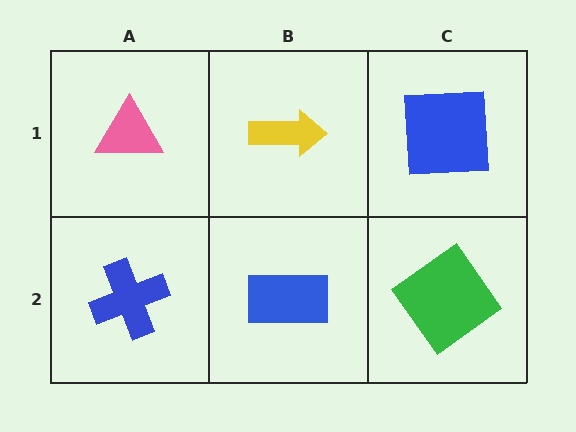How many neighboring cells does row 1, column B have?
3.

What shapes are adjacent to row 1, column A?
A blue cross (row 2, column A), a yellow arrow (row 1, column B).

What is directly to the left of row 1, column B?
A pink triangle.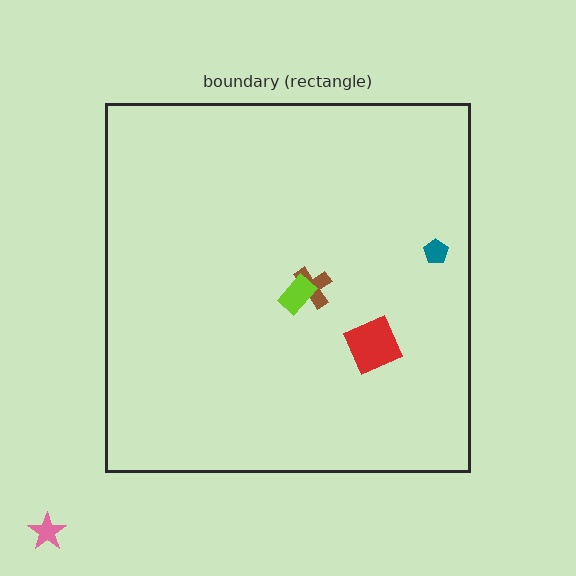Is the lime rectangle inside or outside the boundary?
Inside.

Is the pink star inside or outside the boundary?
Outside.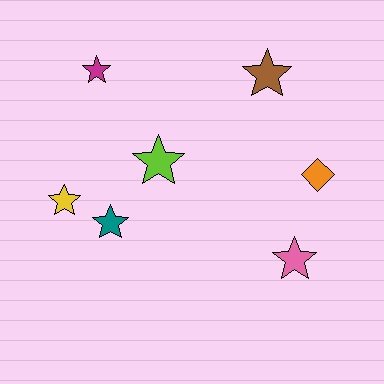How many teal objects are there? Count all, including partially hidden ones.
There is 1 teal object.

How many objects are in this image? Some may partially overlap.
There are 7 objects.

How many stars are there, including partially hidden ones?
There are 6 stars.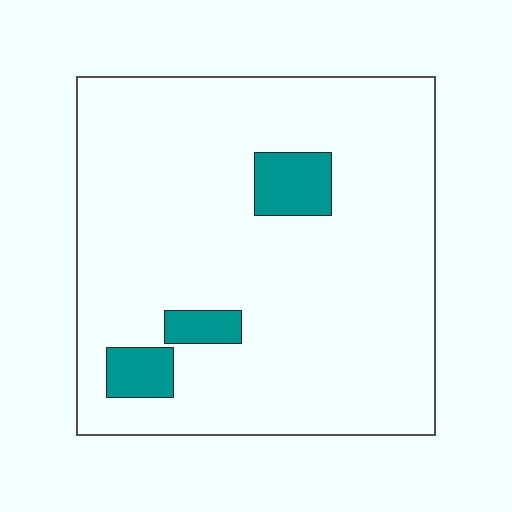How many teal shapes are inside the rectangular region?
3.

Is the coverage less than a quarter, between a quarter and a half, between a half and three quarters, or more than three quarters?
Less than a quarter.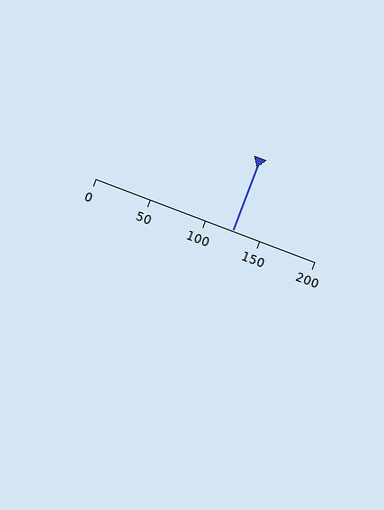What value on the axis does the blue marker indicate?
The marker indicates approximately 125.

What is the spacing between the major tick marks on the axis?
The major ticks are spaced 50 apart.